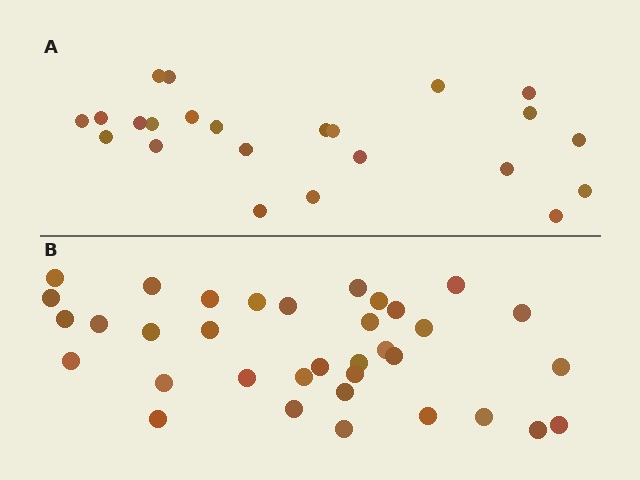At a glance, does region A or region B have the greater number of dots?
Region B (the bottom region) has more dots.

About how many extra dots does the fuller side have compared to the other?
Region B has roughly 12 or so more dots than region A.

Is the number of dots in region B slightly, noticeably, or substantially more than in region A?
Region B has substantially more. The ratio is roughly 1.5 to 1.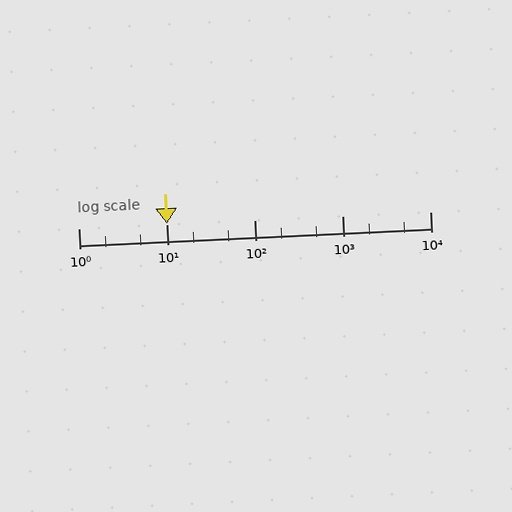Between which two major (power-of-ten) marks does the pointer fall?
The pointer is between 10 and 100.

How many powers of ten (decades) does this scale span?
The scale spans 4 decades, from 1 to 10000.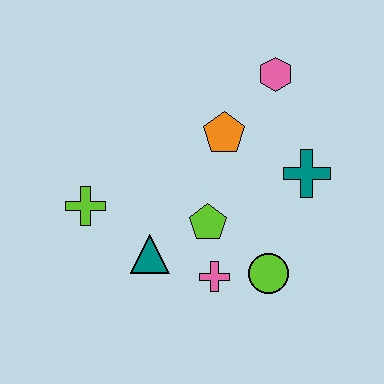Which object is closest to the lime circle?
The pink cross is closest to the lime circle.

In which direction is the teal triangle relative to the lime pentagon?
The teal triangle is to the left of the lime pentagon.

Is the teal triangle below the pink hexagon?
Yes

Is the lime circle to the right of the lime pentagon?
Yes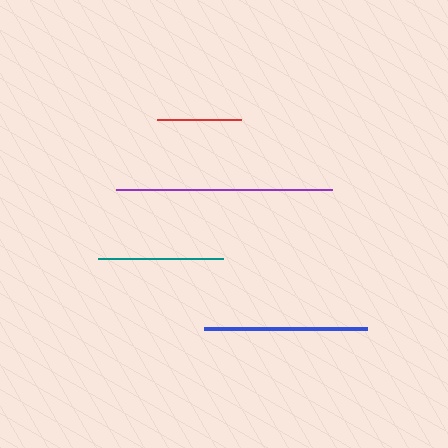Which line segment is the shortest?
The red line is the shortest at approximately 84 pixels.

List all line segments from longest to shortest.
From longest to shortest: purple, blue, teal, red.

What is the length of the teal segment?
The teal segment is approximately 125 pixels long.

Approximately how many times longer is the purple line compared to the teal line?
The purple line is approximately 1.7 times the length of the teal line.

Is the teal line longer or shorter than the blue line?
The blue line is longer than the teal line.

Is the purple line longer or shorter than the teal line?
The purple line is longer than the teal line.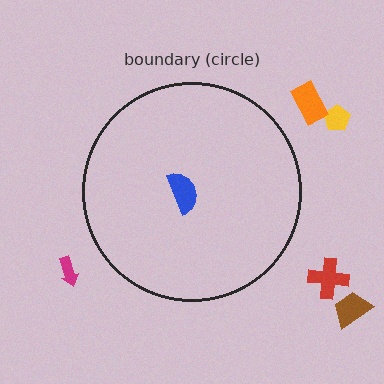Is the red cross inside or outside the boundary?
Outside.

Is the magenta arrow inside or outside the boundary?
Outside.